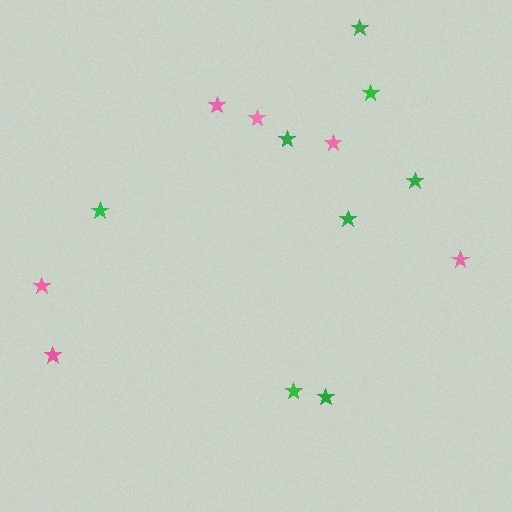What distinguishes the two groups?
There are 2 groups: one group of pink stars (6) and one group of green stars (8).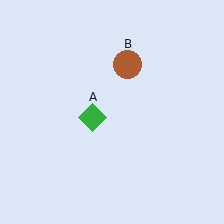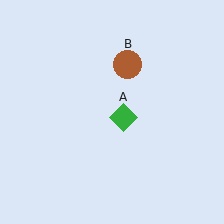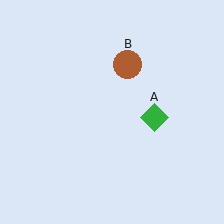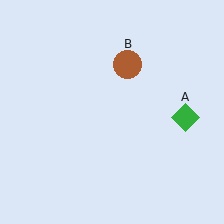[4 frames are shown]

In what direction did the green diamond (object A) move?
The green diamond (object A) moved right.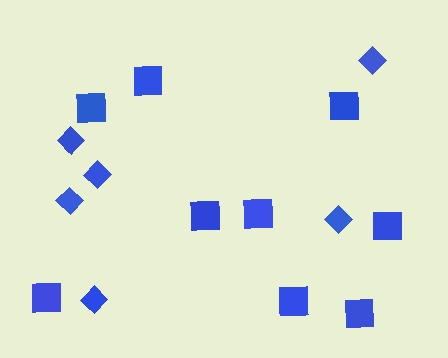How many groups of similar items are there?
There are 2 groups: one group of diamonds (6) and one group of squares (9).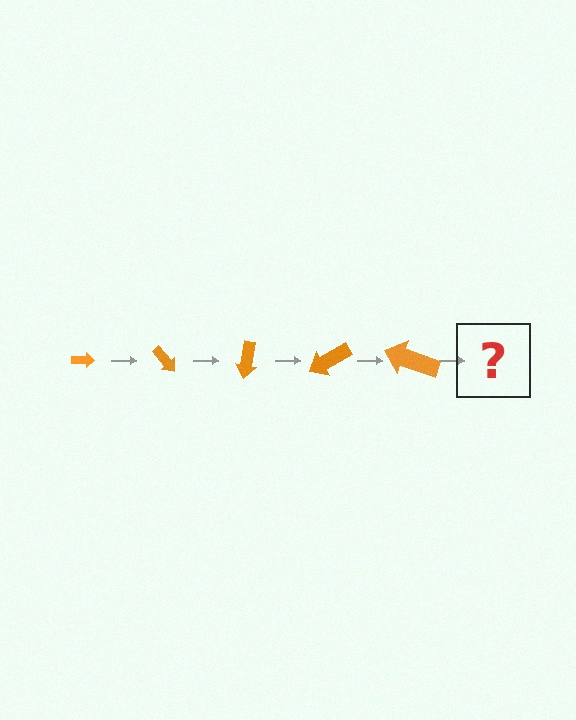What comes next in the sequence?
The next element should be an arrow, larger than the previous one and rotated 250 degrees from the start.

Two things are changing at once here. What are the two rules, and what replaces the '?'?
The two rules are that the arrow grows larger each step and it rotates 50 degrees each step. The '?' should be an arrow, larger than the previous one and rotated 250 degrees from the start.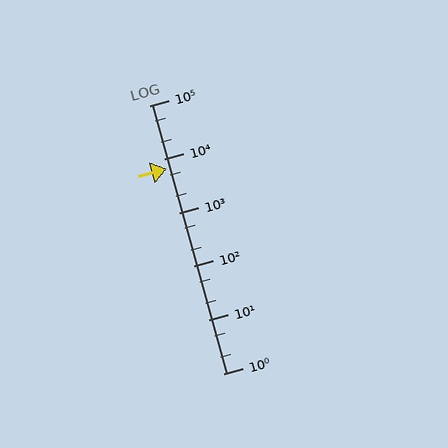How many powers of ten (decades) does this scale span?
The scale spans 5 decades, from 1 to 100000.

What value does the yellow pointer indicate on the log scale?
The pointer indicates approximately 6700.